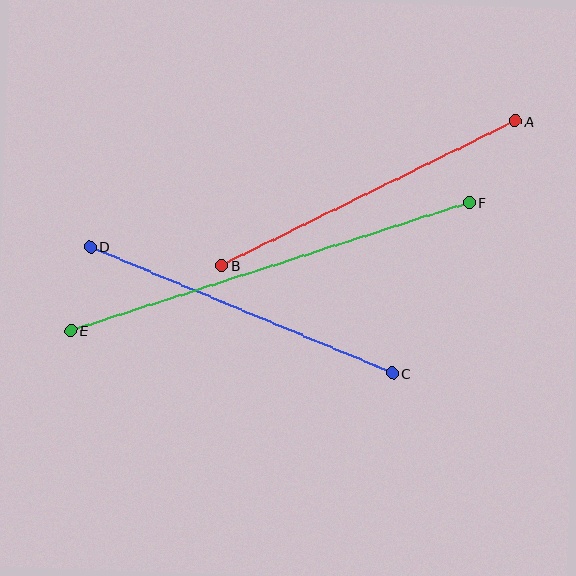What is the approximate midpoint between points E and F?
The midpoint is at approximately (270, 267) pixels.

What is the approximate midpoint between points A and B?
The midpoint is at approximately (368, 193) pixels.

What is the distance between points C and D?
The distance is approximately 327 pixels.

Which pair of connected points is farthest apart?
Points E and F are farthest apart.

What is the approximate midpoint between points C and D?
The midpoint is at approximately (241, 310) pixels.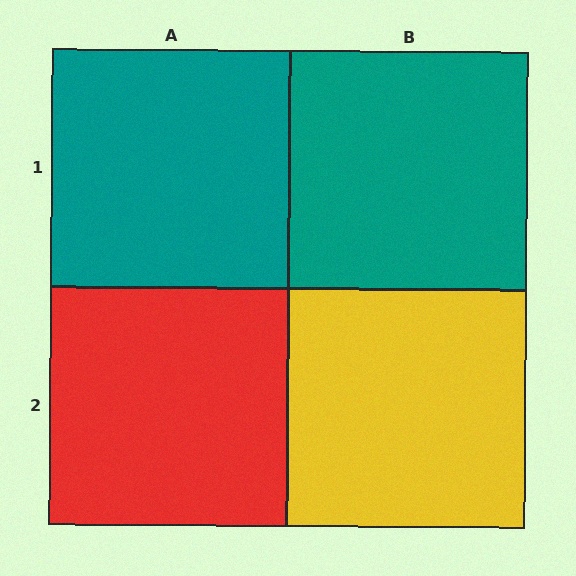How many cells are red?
1 cell is red.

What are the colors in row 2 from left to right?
Red, yellow.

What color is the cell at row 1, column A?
Teal.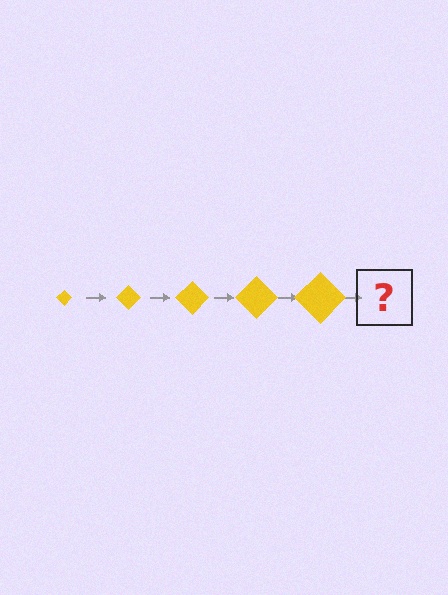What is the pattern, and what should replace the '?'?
The pattern is that the diamond gets progressively larger each step. The '?' should be a yellow diamond, larger than the previous one.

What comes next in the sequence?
The next element should be a yellow diamond, larger than the previous one.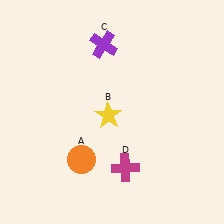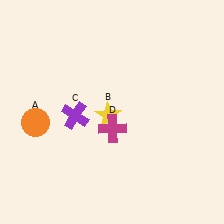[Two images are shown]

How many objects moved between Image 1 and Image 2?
3 objects moved between the two images.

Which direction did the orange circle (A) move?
The orange circle (A) moved left.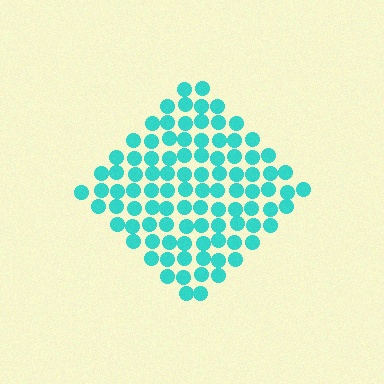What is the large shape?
The large shape is a diamond.